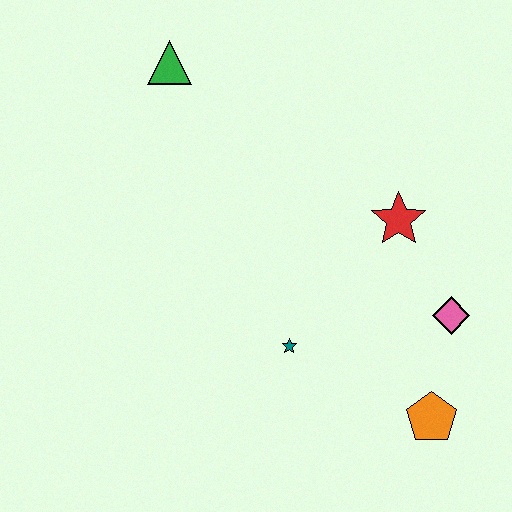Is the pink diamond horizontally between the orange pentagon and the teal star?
No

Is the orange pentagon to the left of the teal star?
No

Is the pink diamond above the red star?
No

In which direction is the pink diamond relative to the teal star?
The pink diamond is to the right of the teal star.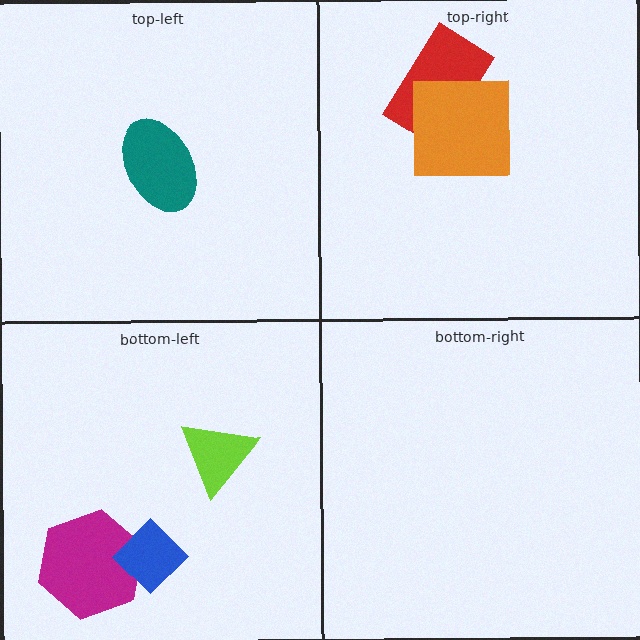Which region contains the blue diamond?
The bottom-left region.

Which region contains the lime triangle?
The bottom-left region.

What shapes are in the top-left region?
The teal ellipse.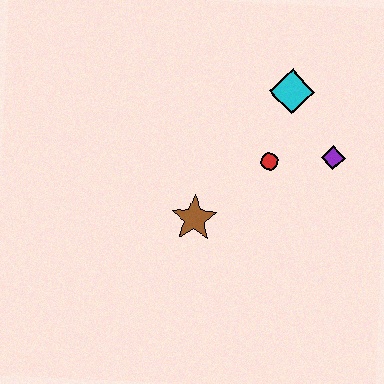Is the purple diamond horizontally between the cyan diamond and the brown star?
No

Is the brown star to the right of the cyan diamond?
No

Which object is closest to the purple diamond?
The red circle is closest to the purple diamond.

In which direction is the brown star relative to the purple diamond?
The brown star is to the left of the purple diamond.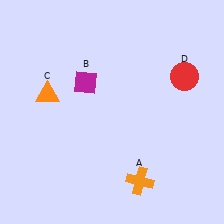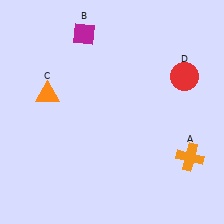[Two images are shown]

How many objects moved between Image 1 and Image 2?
2 objects moved between the two images.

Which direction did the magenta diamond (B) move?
The magenta diamond (B) moved up.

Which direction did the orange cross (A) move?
The orange cross (A) moved right.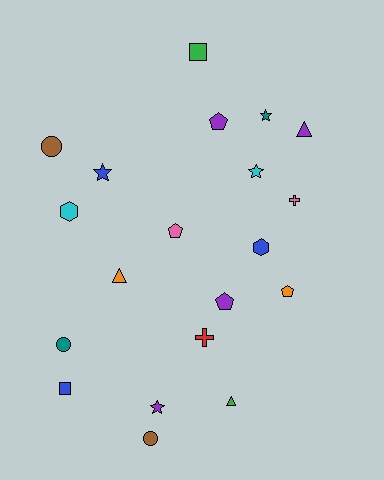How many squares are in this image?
There are 2 squares.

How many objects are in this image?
There are 20 objects.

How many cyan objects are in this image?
There are 2 cyan objects.